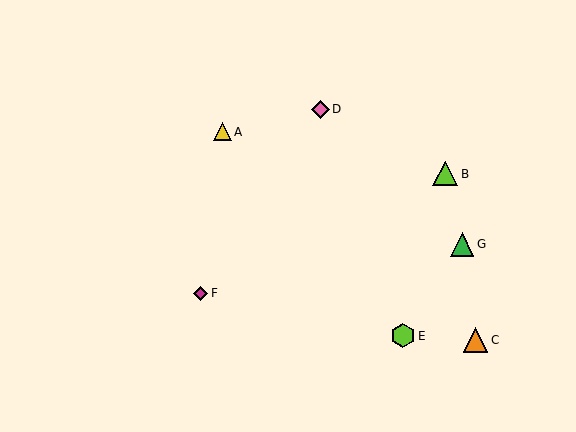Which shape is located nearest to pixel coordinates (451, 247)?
The green triangle (labeled G) at (462, 244) is nearest to that location.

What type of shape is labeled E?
Shape E is a lime hexagon.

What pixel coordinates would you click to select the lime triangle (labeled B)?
Click at (445, 174) to select the lime triangle B.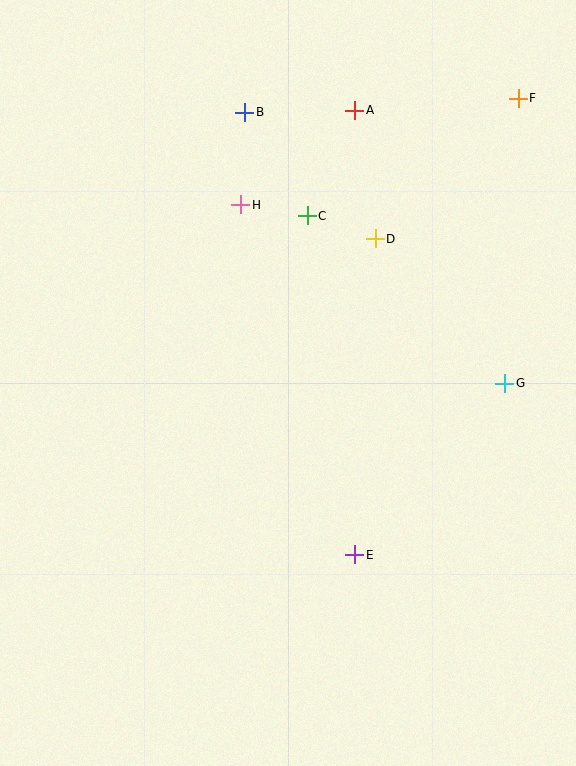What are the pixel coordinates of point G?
Point G is at (505, 383).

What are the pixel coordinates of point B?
Point B is at (245, 112).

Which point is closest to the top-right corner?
Point F is closest to the top-right corner.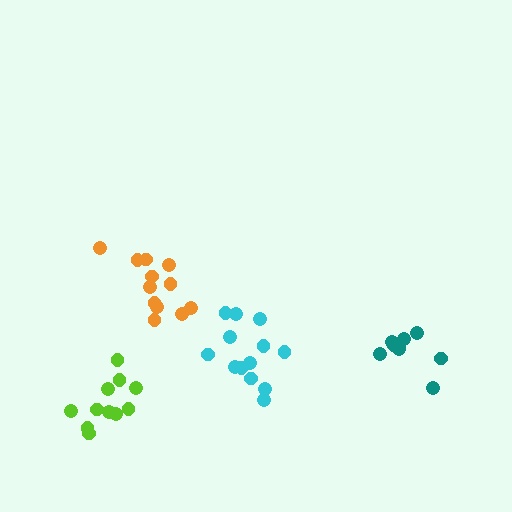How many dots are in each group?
Group 1: 12 dots, Group 2: 13 dots, Group 3: 9 dots, Group 4: 11 dots (45 total).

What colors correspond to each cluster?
The clusters are colored: orange, cyan, teal, lime.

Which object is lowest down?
The lime cluster is bottommost.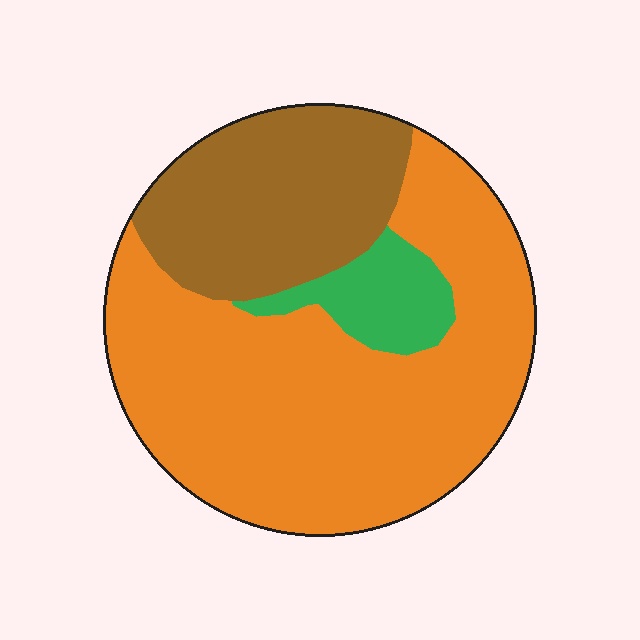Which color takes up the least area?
Green, at roughly 10%.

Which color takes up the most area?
Orange, at roughly 65%.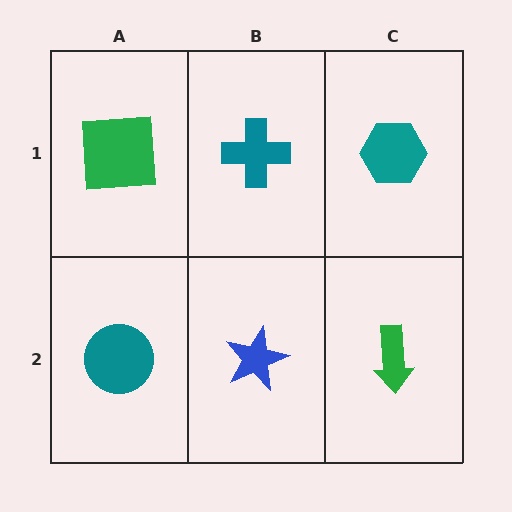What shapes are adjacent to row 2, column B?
A teal cross (row 1, column B), a teal circle (row 2, column A), a green arrow (row 2, column C).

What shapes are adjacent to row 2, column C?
A teal hexagon (row 1, column C), a blue star (row 2, column B).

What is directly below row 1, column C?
A green arrow.